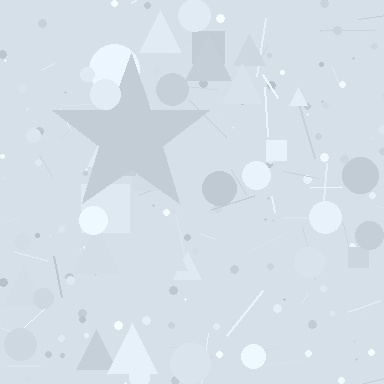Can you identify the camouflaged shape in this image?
The camouflaged shape is a star.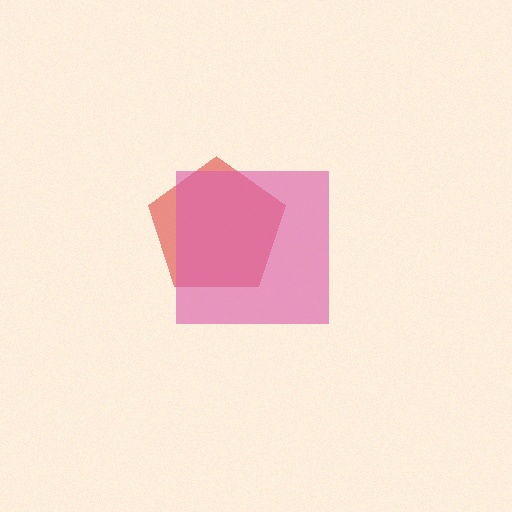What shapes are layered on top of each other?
The layered shapes are: a red pentagon, a pink square.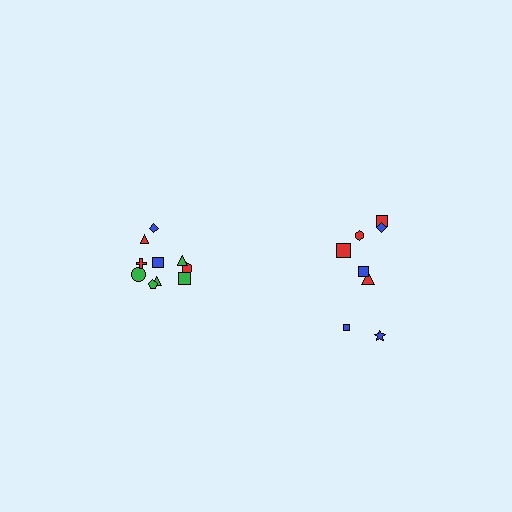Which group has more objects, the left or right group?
The left group.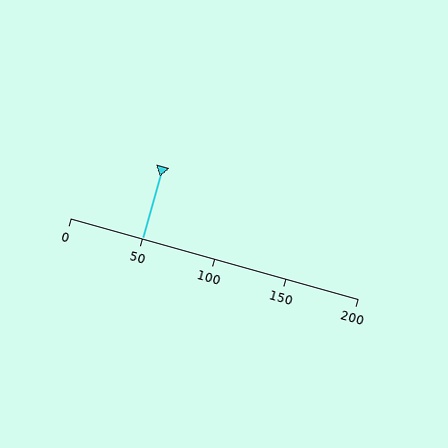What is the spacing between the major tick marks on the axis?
The major ticks are spaced 50 apart.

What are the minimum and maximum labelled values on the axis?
The axis runs from 0 to 200.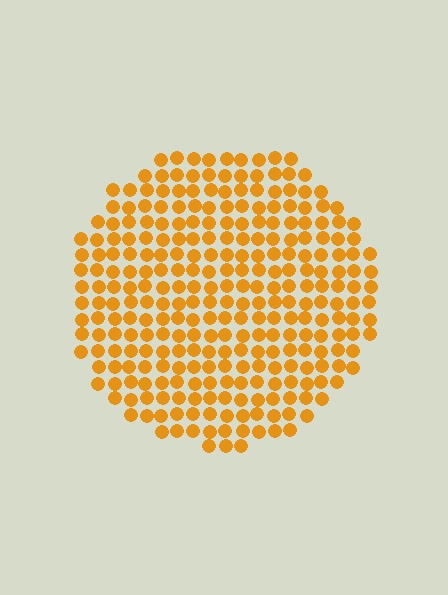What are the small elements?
The small elements are circles.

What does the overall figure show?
The overall figure shows a circle.